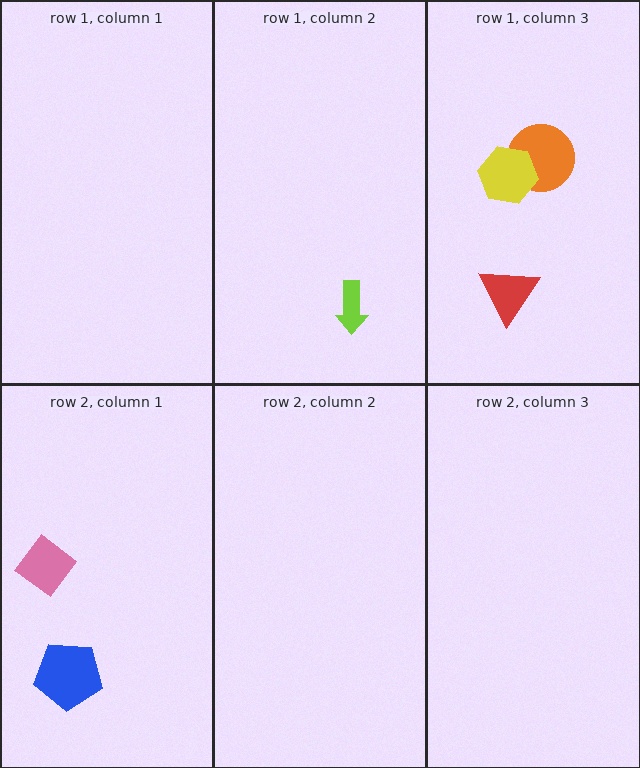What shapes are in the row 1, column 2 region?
The lime arrow.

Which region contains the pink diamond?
The row 2, column 1 region.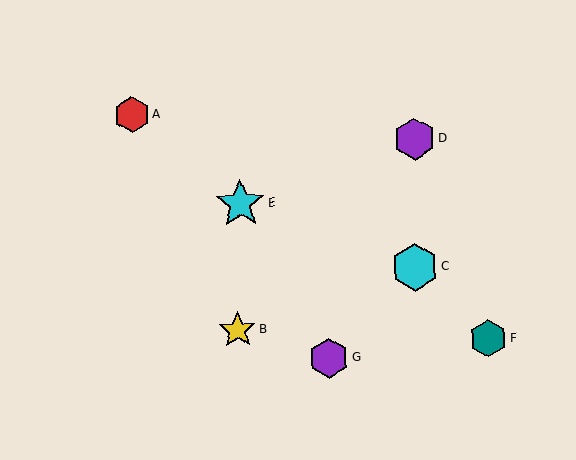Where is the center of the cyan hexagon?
The center of the cyan hexagon is at (415, 267).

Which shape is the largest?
The cyan star (labeled E) is the largest.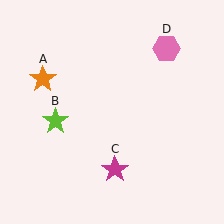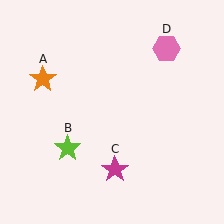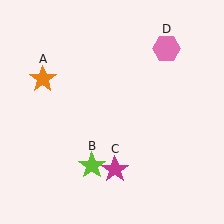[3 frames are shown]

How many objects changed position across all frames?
1 object changed position: lime star (object B).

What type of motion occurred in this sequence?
The lime star (object B) rotated counterclockwise around the center of the scene.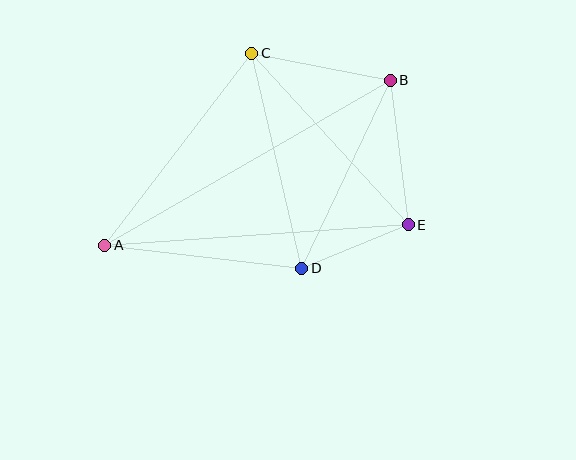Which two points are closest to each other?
Points D and E are closest to each other.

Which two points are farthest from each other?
Points A and B are farthest from each other.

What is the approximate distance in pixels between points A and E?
The distance between A and E is approximately 304 pixels.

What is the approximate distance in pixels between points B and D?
The distance between B and D is approximately 208 pixels.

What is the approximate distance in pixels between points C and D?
The distance between C and D is approximately 221 pixels.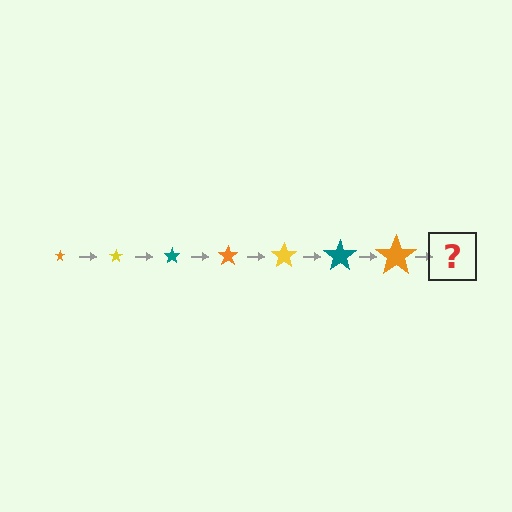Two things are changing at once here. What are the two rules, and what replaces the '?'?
The two rules are that the star grows larger each step and the color cycles through orange, yellow, and teal. The '?' should be a yellow star, larger than the previous one.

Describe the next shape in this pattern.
It should be a yellow star, larger than the previous one.